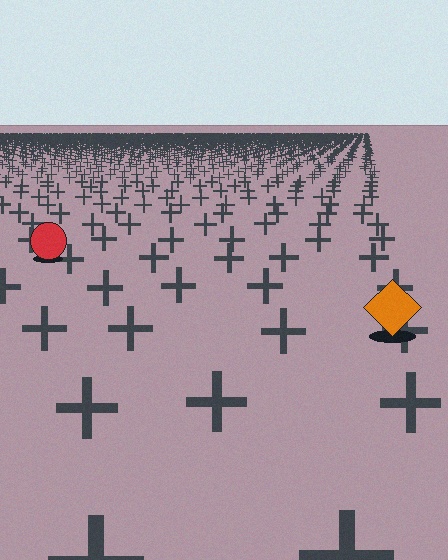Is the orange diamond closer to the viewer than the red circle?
Yes. The orange diamond is closer — you can tell from the texture gradient: the ground texture is coarser near it.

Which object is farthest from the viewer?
The red circle is farthest from the viewer. It appears smaller and the ground texture around it is denser.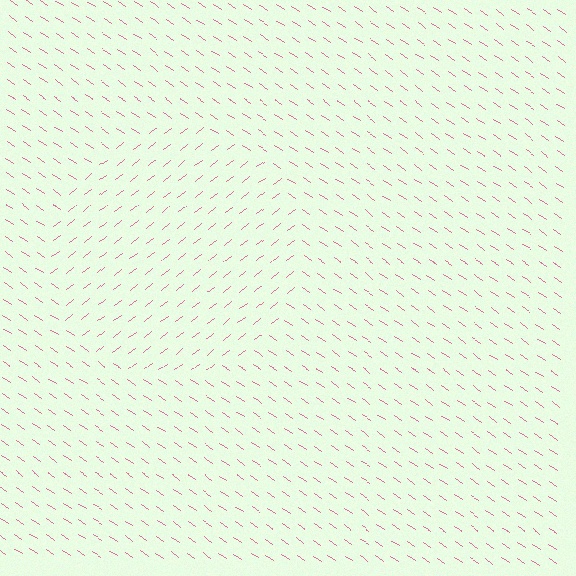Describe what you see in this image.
The image is filled with small pink line segments. A circle region in the image has lines oriented differently from the surrounding lines, creating a visible texture boundary.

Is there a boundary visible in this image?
Yes, there is a texture boundary formed by a change in line orientation.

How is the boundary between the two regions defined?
The boundary is defined purely by a change in line orientation (approximately 72 degrees difference). All lines are the same color and thickness.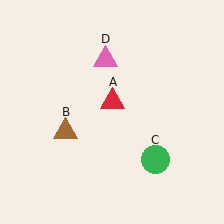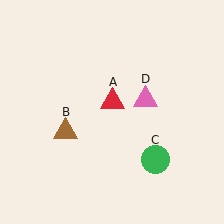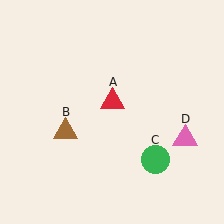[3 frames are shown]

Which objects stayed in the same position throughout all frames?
Red triangle (object A) and brown triangle (object B) and green circle (object C) remained stationary.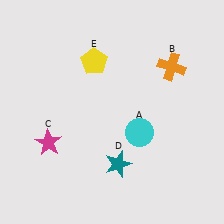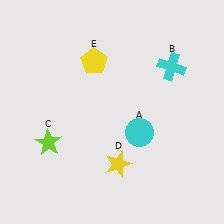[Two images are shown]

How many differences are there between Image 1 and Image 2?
There are 3 differences between the two images.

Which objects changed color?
B changed from orange to cyan. C changed from magenta to lime. D changed from teal to yellow.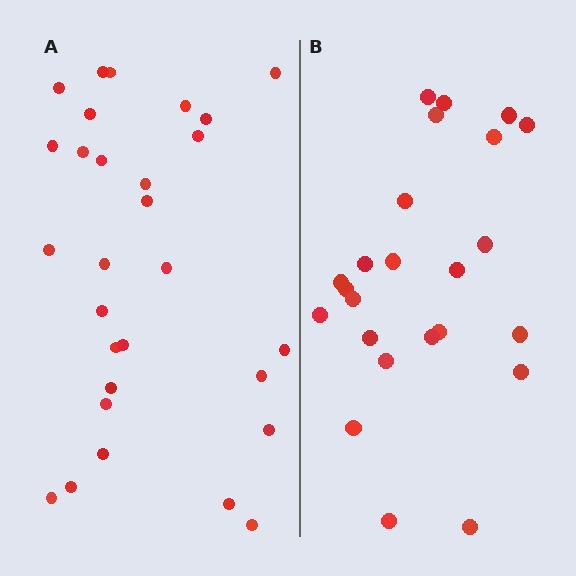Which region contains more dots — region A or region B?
Region A (the left region) has more dots.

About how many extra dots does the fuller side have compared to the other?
Region A has about 5 more dots than region B.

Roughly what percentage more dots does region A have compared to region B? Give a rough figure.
About 20% more.